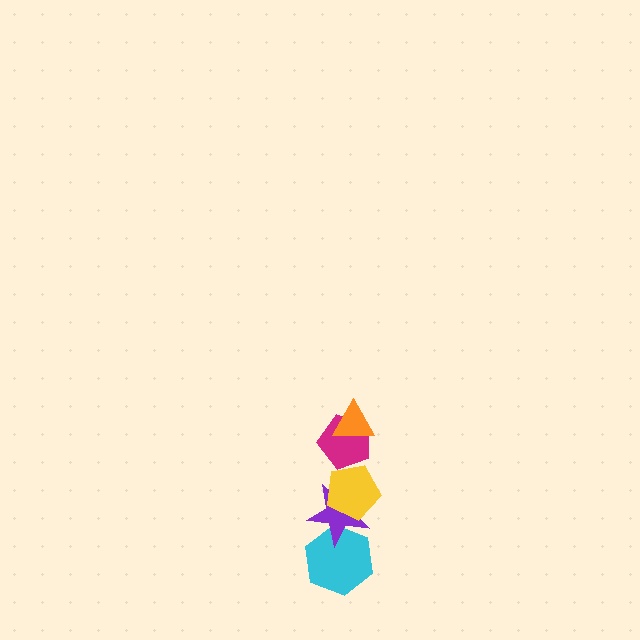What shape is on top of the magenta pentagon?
The orange triangle is on top of the magenta pentagon.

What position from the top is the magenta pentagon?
The magenta pentagon is 2nd from the top.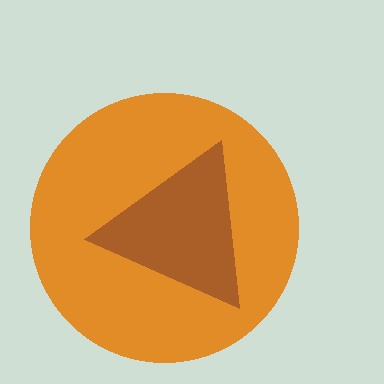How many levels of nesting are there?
2.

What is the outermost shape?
The orange circle.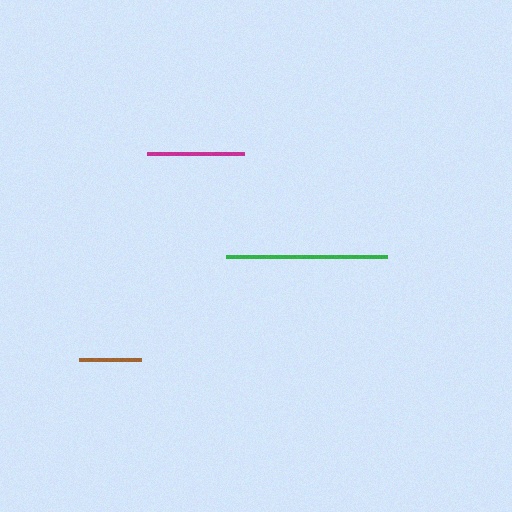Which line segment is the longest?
The green line is the longest at approximately 161 pixels.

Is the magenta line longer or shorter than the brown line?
The magenta line is longer than the brown line.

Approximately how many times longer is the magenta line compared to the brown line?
The magenta line is approximately 1.6 times the length of the brown line.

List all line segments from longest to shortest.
From longest to shortest: green, magenta, brown.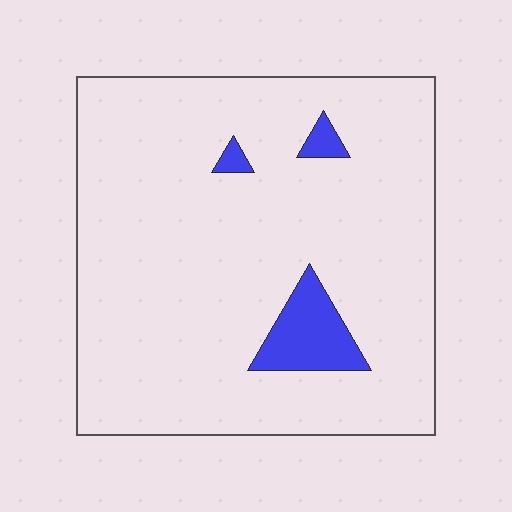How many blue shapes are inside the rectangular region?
3.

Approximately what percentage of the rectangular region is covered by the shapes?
Approximately 5%.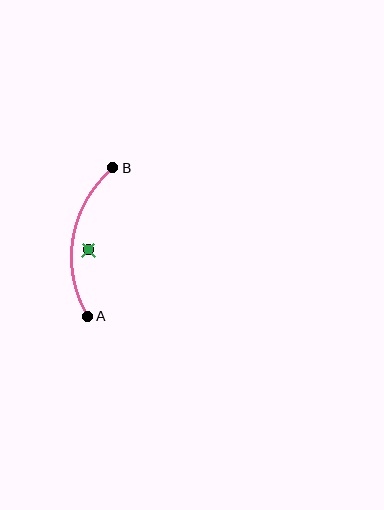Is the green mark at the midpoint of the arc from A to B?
No — the green mark does not lie on the arc at all. It sits slightly inside the curve.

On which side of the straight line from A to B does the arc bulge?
The arc bulges to the left of the straight line connecting A and B.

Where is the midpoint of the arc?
The arc midpoint is the point on the curve farthest from the straight line joining A and B. It sits to the left of that line.